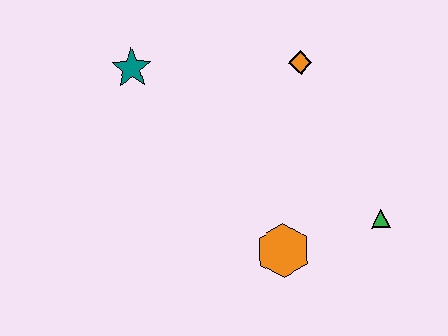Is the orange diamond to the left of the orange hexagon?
No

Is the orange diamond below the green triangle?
No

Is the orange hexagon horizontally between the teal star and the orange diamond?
Yes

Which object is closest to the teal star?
The orange diamond is closest to the teal star.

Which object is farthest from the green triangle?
The teal star is farthest from the green triangle.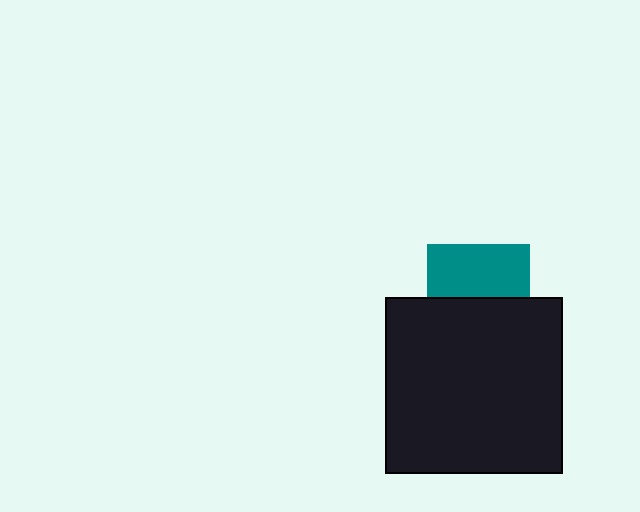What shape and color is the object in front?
The object in front is a black square.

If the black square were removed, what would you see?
You would see the complete teal square.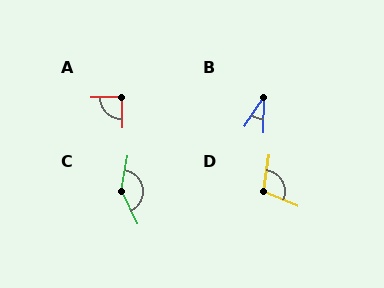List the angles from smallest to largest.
B (32°), A (90°), D (104°), C (144°).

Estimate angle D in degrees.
Approximately 104 degrees.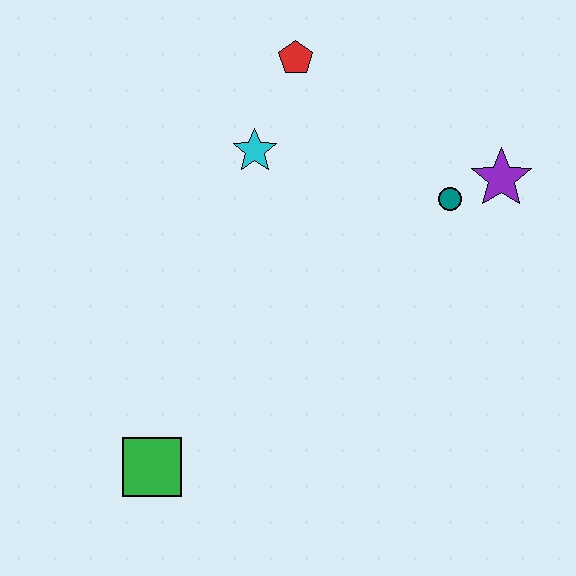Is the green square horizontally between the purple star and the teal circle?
No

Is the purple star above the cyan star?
No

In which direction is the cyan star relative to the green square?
The cyan star is above the green square.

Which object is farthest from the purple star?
The green square is farthest from the purple star.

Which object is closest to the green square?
The cyan star is closest to the green square.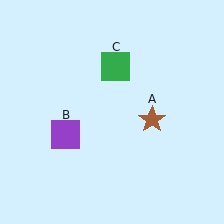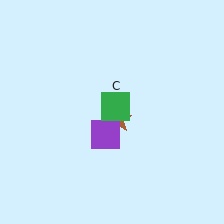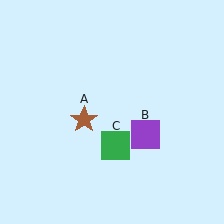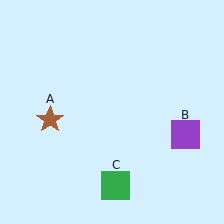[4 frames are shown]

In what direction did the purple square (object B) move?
The purple square (object B) moved right.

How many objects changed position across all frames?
3 objects changed position: brown star (object A), purple square (object B), green square (object C).